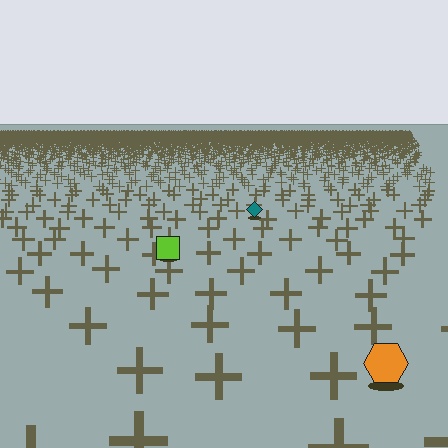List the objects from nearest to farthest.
From nearest to farthest: the orange hexagon, the lime square, the teal diamond.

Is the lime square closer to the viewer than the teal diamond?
Yes. The lime square is closer — you can tell from the texture gradient: the ground texture is coarser near it.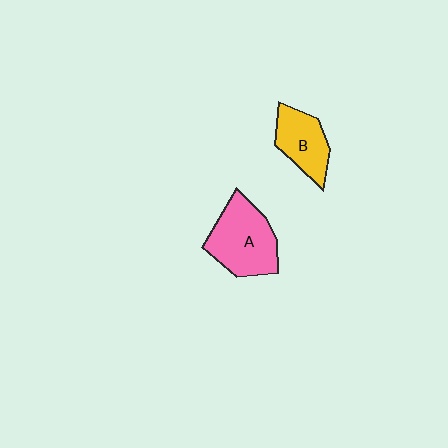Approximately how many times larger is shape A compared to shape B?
Approximately 1.5 times.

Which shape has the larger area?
Shape A (pink).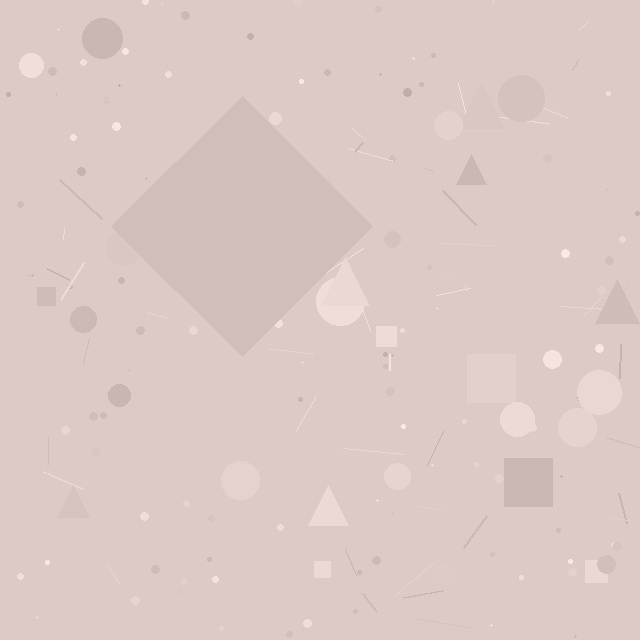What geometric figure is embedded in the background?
A diamond is embedded in the background.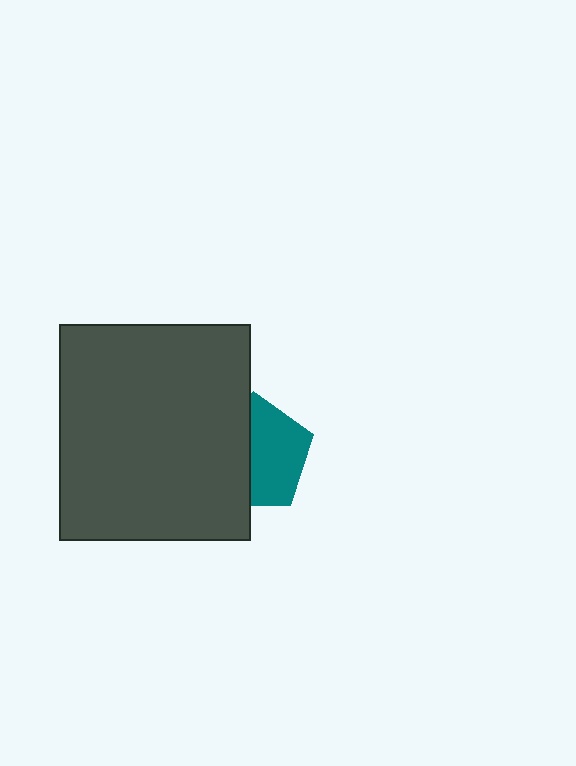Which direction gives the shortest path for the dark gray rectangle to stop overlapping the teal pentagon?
Moving left gives the shortest separation.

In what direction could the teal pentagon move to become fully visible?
The teal pentagon could move right. That would shift it out from behind the dark gray rectangle entirely.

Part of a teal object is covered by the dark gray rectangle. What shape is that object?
It is a pentagon.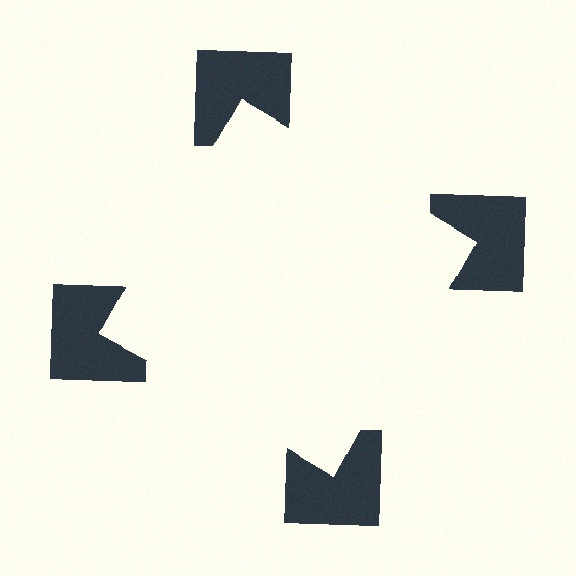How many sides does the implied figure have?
4 sides.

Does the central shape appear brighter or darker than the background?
It typically appears slightly brighter than the background, even though no actual brightness change is drawn.